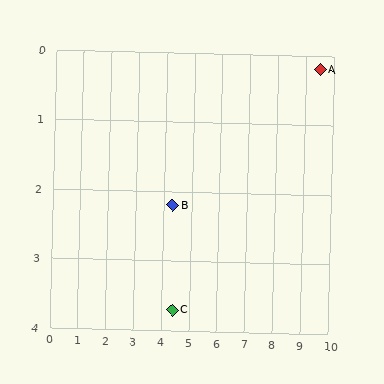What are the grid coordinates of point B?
Point B is at approximately (4.3, 2.2).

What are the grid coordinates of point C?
Point C is at approximately (4.4, 3.7).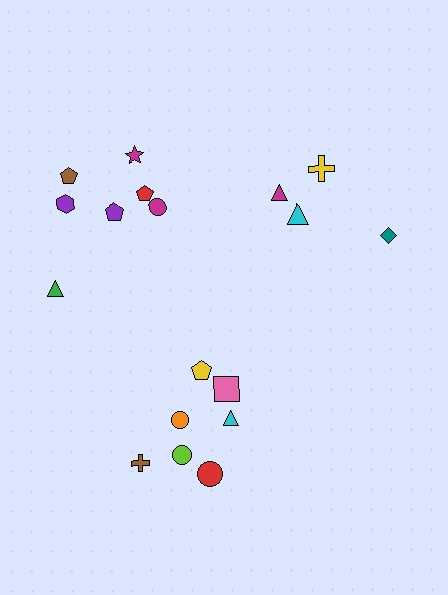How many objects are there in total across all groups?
There are 18 objects.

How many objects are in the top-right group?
There are 4 objects.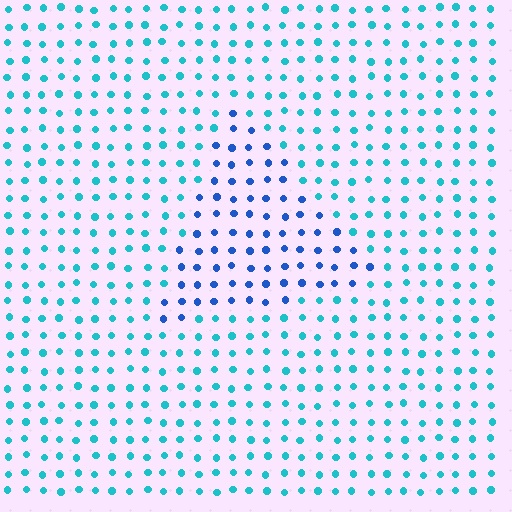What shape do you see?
I see a triangle.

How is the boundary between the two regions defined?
The boundary is defined purely by a slight shift in hue (about 37 degrees). Spacing, size, and orientation are identical on both sides.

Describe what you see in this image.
The image is filled with small cyan elements in a uniform arrangement. A triangle-shaped region is visible where the elements are tinted to a slightly different hue, forming a subtle color boundary.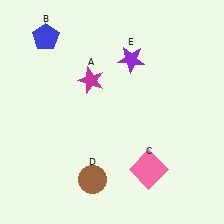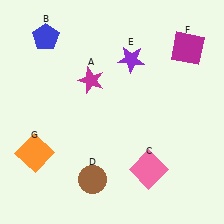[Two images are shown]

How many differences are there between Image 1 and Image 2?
There are 2 differences between the two images.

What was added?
A magenta square (F), an orange square (G) were added in Image 2.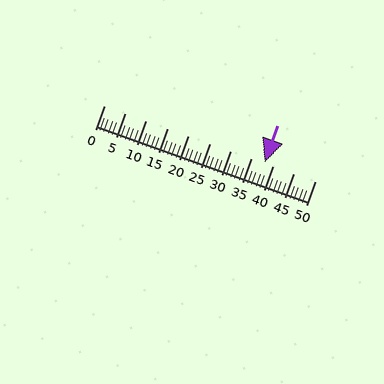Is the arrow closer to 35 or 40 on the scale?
The arrow is closer to 40.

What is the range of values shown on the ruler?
The ruler shows values from 0 to 50.